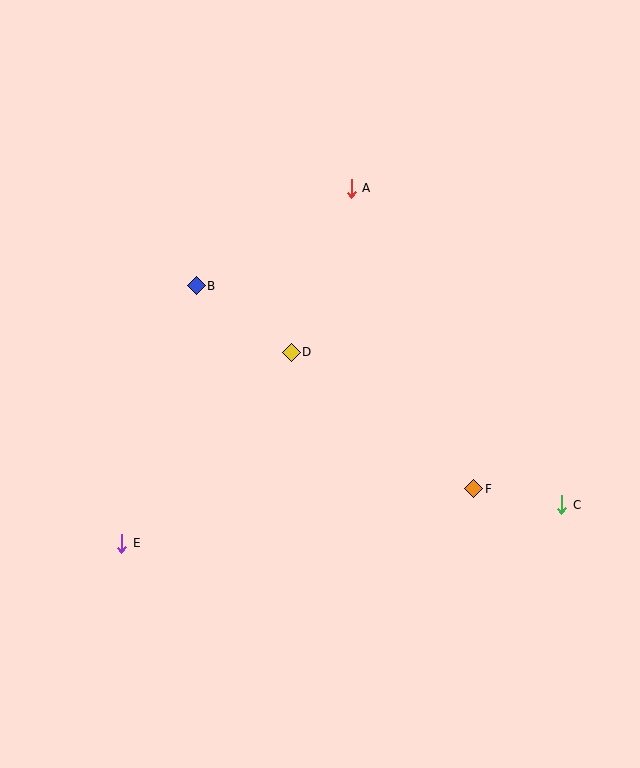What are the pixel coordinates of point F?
Point F is at (474, 489).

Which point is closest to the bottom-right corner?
Point C is closest to the bottom-right corner.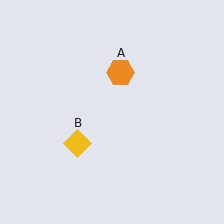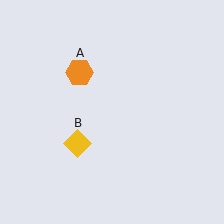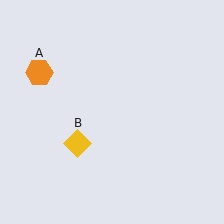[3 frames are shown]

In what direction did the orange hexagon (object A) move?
The orange hexagon (object A) moved left.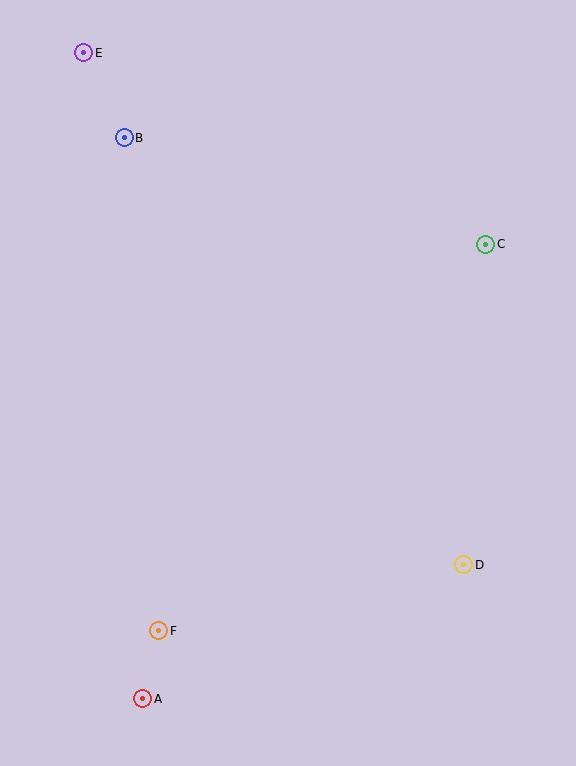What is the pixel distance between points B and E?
The distance between B and E is 94 pixels.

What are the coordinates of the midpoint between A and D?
The midpoint between A and D is at (303, 632).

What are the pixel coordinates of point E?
Point E is at (84, 53).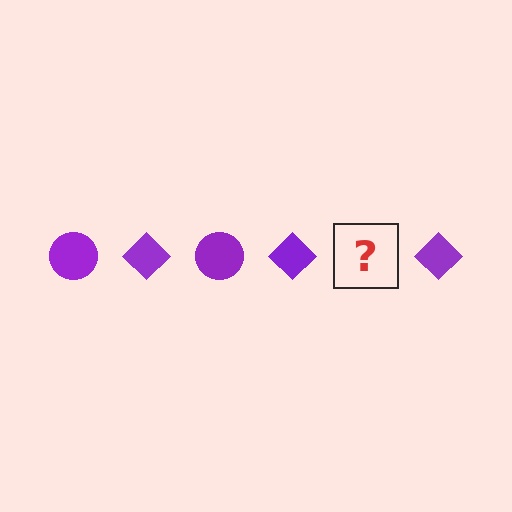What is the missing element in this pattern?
The missing element is a purple circle.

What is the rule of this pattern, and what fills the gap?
The rule is that the pattern cycles through circle, diamond shapes in purple. The gap should be filled with a purple circle.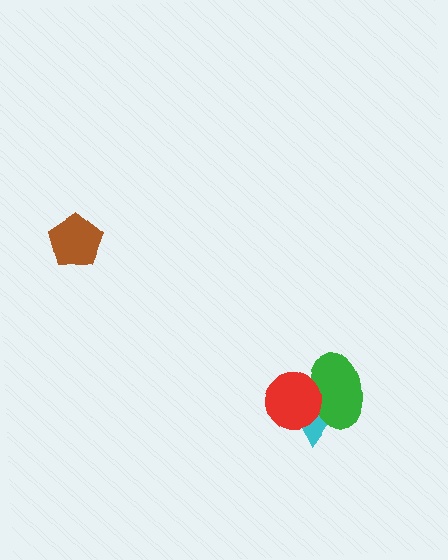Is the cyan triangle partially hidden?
Yes, it is partially covered by another shape.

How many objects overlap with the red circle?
2 objects overlap with the red circle.